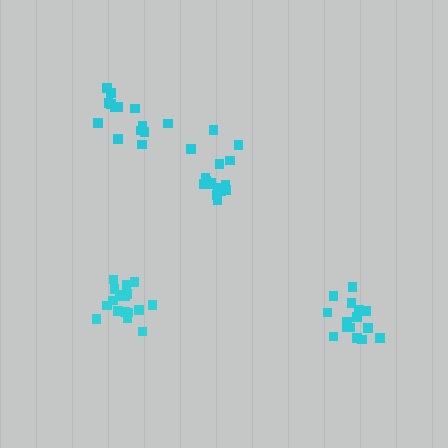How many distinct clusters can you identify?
There are 4 distinct clusters.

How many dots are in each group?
Group 1: 16 dots, Group 2: 18 dots, Group 3: 16 dots, Group 4: 14 dots (64 total).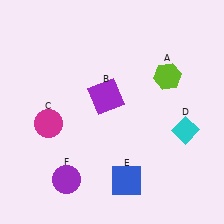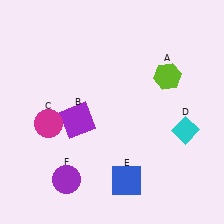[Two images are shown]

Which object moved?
The purple square (B) moved left.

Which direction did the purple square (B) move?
The purple square (B) moved left.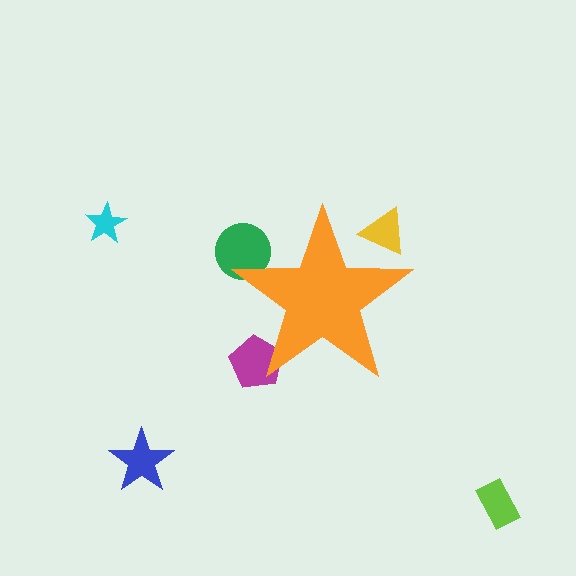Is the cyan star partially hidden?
No, the cyan star is fully visible.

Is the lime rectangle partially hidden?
No, the lime rectangle is fully visible.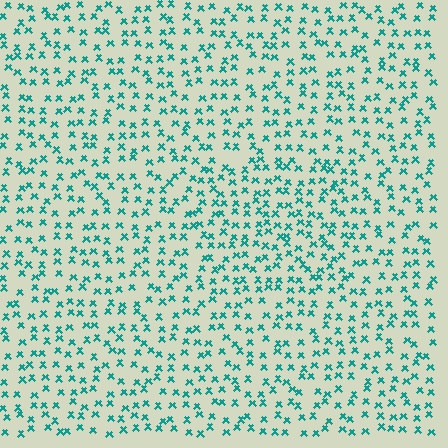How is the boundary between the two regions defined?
The boundary is defined by a change in element density (approximately 1.4x ratio). All elements are the same color, size, and shape.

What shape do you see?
I see a rectangle.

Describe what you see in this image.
The image contains small teal elements arranged at two different densities. A rectangle-shaped region is visible where the elements are more densely packed than the surrounding area.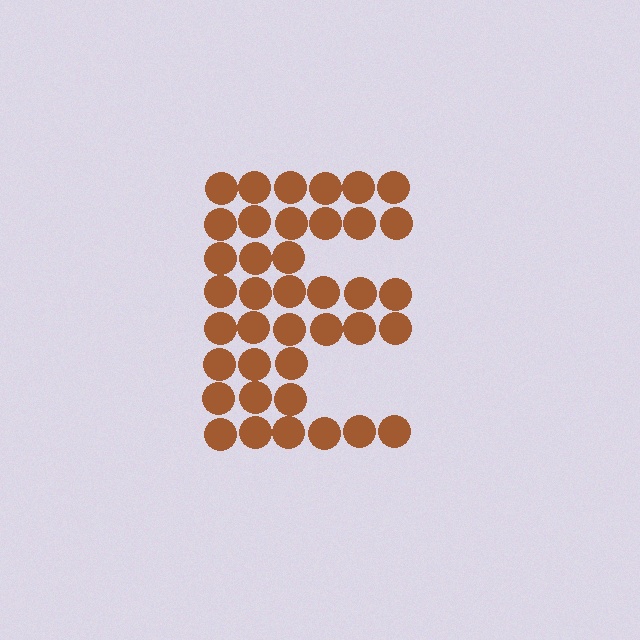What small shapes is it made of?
It is made of small circles.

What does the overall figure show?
The overall figure shows the letter E.